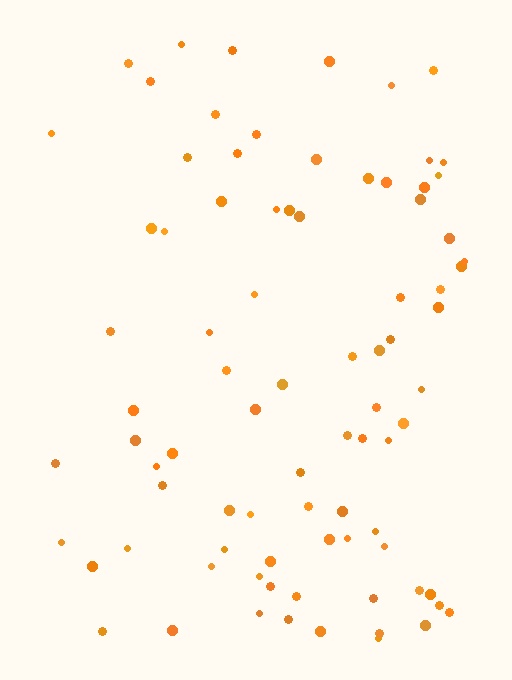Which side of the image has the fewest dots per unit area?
The left.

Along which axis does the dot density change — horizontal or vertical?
Horizontal.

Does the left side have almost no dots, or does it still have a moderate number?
Still a moderate number, just noticeably fewer than the right.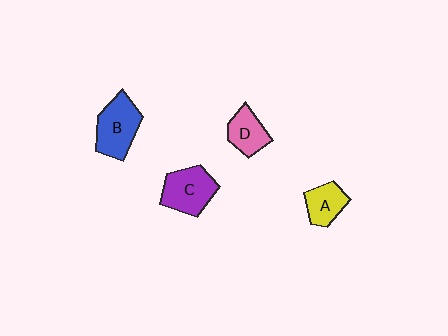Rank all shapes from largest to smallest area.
From largest to smallest: B (blue), C (purple), D (pink), A (yellow).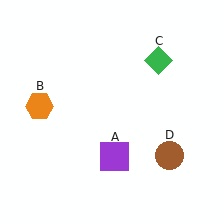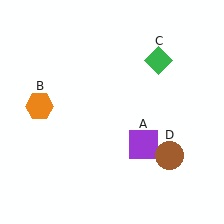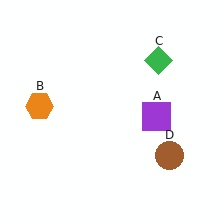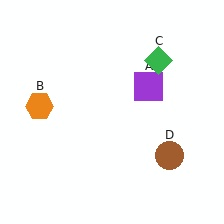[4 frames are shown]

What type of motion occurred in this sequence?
The purple square (object A) rotated counterclockwise around the center of the scene.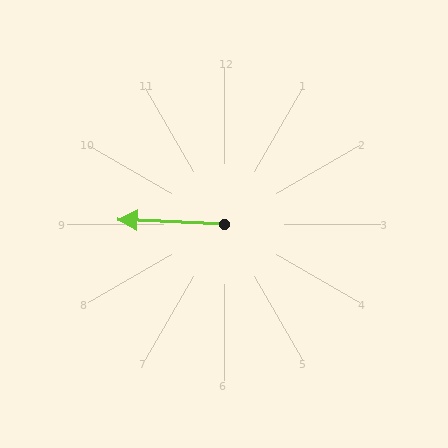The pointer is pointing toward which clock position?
Roughly 9 o'clock.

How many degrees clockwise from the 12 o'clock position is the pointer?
Approximately 272 degrees.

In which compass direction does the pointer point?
West.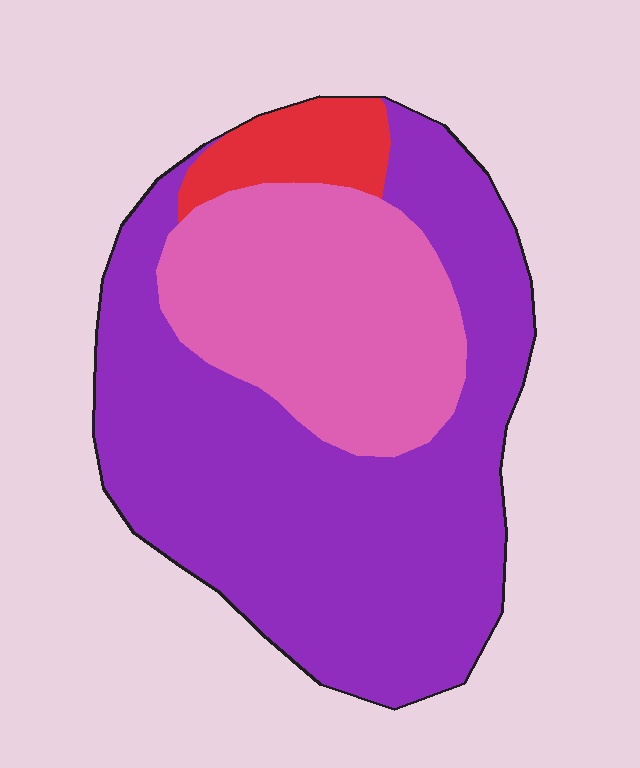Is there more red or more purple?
Purple.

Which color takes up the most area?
Purple, at roughly 60%.